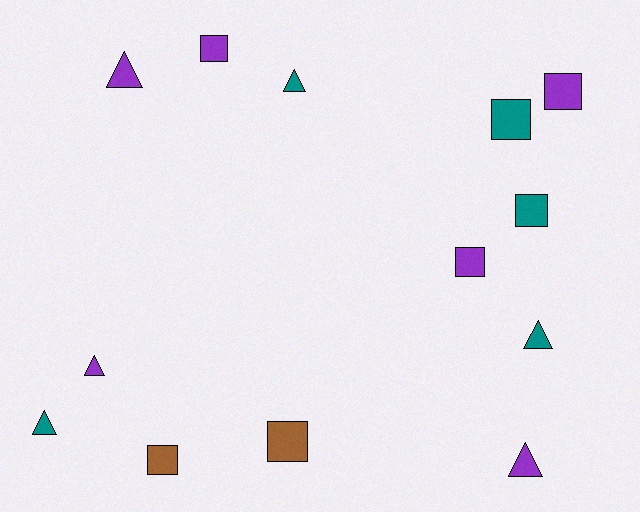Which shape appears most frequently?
Square, with 7 objects.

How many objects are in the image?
There are 13 objects.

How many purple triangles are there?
There are 3 purple triangles.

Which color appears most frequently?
Purple, with 6 objects.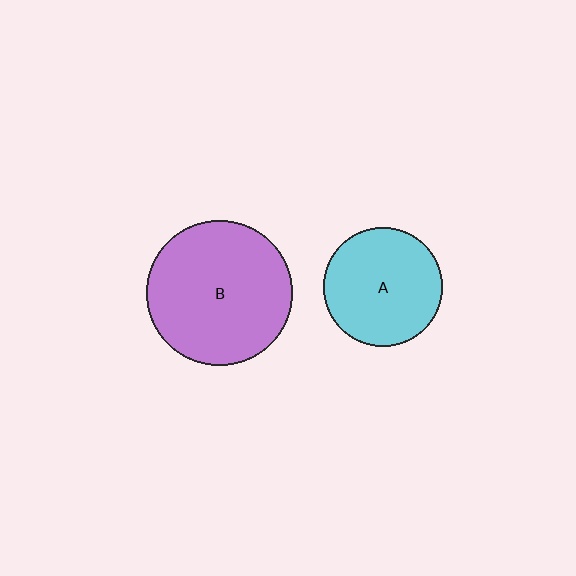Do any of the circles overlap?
No, none of the circles overlap.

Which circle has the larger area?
Circle B (purple).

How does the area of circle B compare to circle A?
Approximately 1.5 times.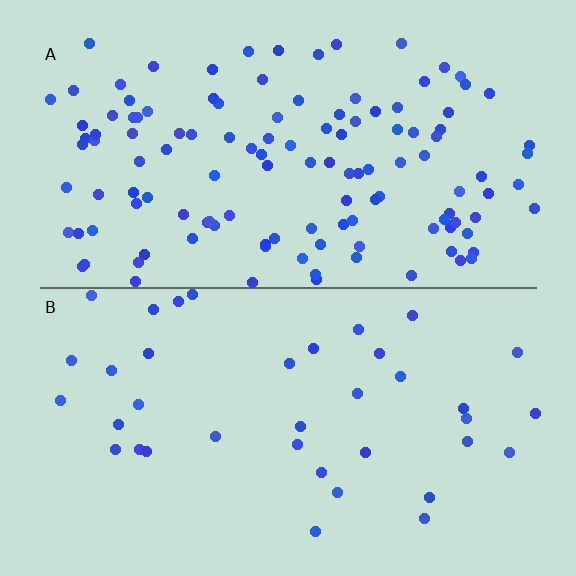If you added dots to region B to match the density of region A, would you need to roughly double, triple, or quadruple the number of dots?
Approximately triple.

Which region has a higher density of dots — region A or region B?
A (the top).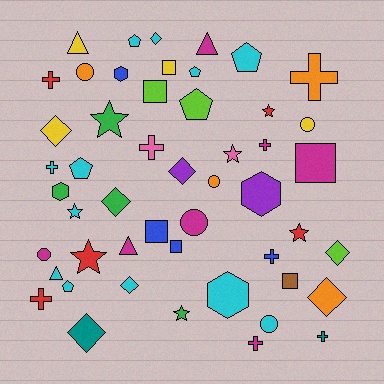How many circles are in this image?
There are 6 circles.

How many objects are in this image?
There are 50 objects.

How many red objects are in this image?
There are 5 red objects.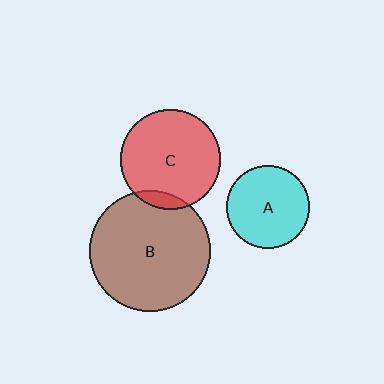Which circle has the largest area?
Circle B (brown).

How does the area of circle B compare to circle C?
Approximately 1.5 times.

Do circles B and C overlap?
Yes.